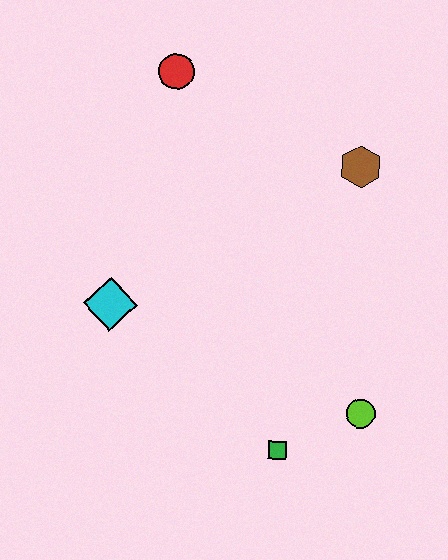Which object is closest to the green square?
The lime circle is closest to the green square.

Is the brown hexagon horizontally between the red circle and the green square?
No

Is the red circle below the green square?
No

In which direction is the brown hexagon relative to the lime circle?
The brown hexagon is above the lime circle.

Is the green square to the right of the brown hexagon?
No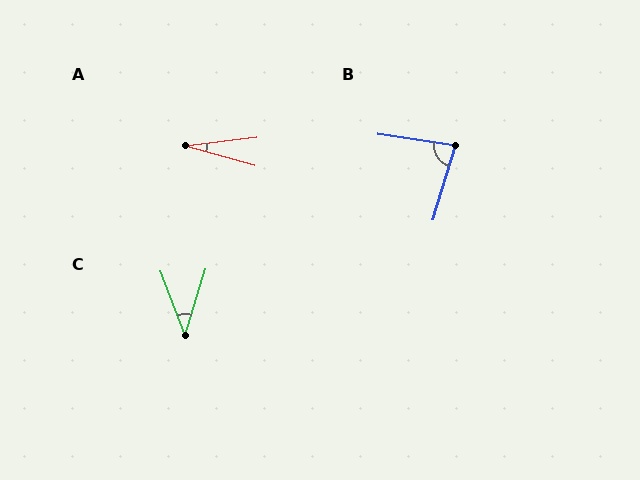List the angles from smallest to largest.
A (23°), C (38°), B (82°).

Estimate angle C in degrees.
Approximately 38 degrees.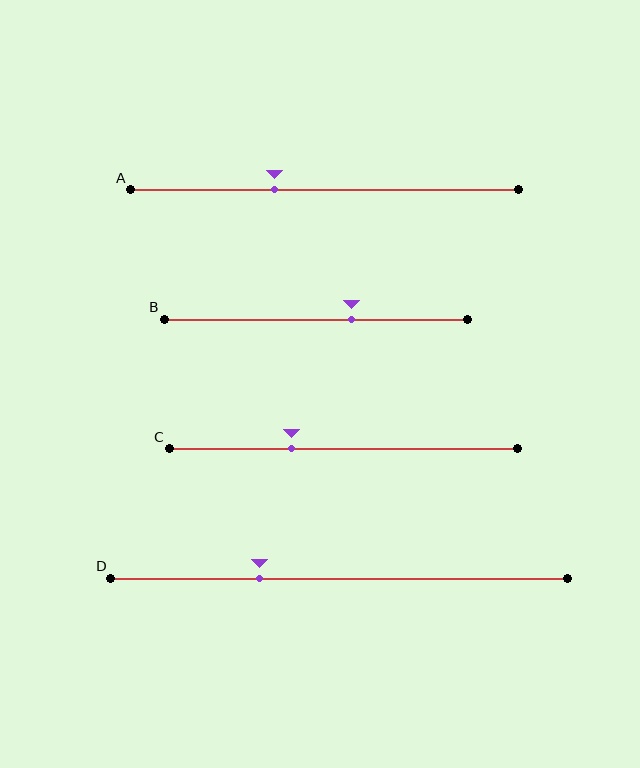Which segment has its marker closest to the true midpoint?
Segment B has its marker closest to the true midpoint.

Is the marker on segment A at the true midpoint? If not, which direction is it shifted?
No, the marker on segment A is shifted to the left by about 13% of the segment length.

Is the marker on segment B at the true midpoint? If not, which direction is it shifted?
No, the marker on segment B is shifted to the right by about 12% of the segment length.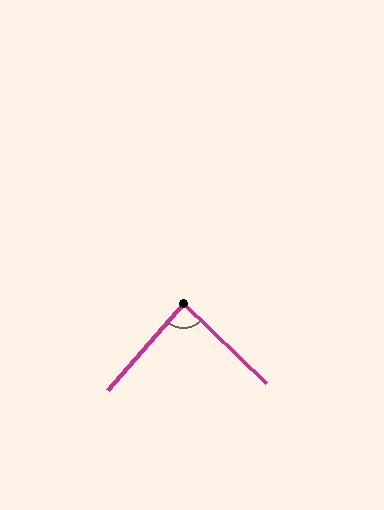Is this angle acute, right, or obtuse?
It is approximately a right angle.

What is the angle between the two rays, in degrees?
Approximately 87 degrees.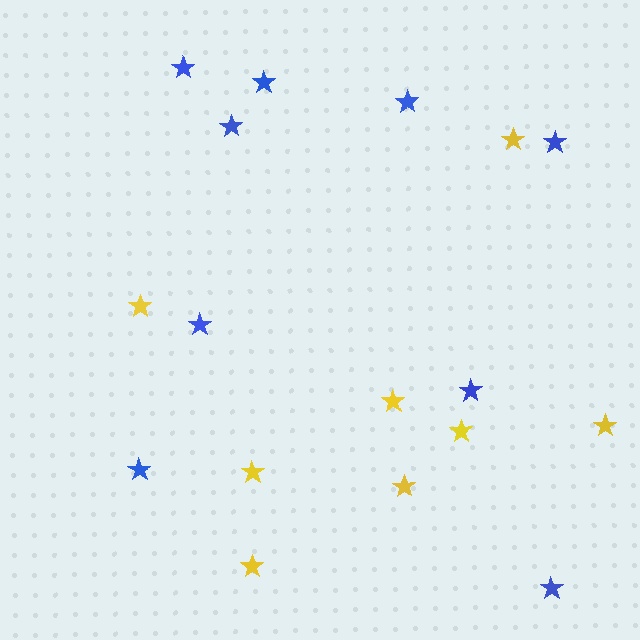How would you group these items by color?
There are 2 groups: one group of yellow stars (8) and one group of blue stars (9).